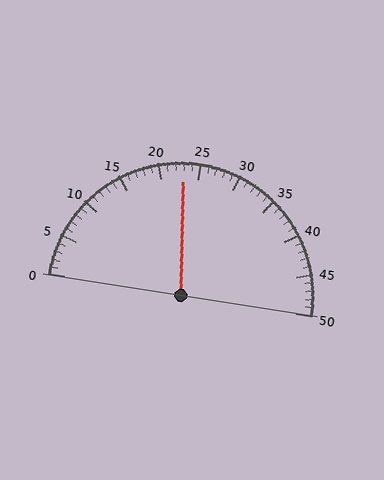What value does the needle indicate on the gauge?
The needle indicates approximately 23.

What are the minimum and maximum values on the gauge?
The gauge ranges from 0 to 50.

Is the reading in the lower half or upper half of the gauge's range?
The reading is in the lower half of the range (0 to 50).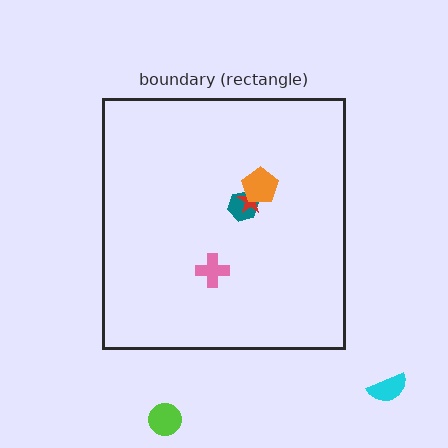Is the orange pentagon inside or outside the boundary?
Inside.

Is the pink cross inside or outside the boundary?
Inside.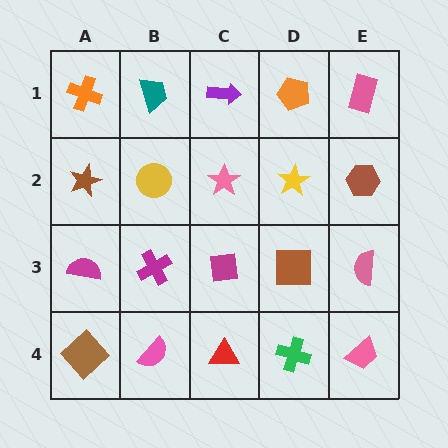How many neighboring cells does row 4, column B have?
3.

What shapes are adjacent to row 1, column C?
A pink star (row 2, column C), a teal trapezoid (row 1, column B), an orange pentagon (row 1, column D).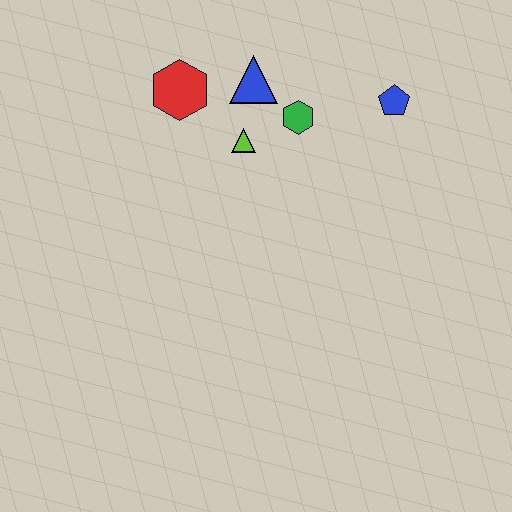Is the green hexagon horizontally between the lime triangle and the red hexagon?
No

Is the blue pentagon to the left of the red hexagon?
No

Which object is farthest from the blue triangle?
The blue pentagon is farthest from the blue triangle.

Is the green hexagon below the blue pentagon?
Yes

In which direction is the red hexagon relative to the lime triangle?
The red hexagon is to the left of the lime triangle.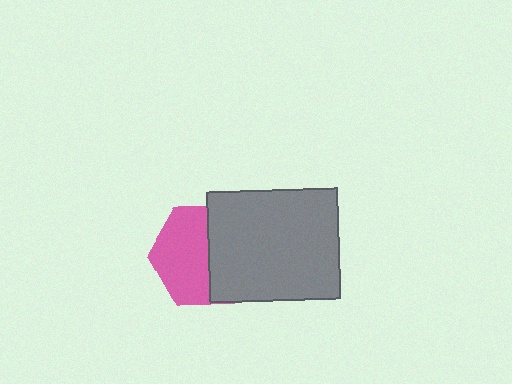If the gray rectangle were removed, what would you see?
You would see the complete pink hexagon.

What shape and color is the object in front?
The object in front is a gray rectangle.